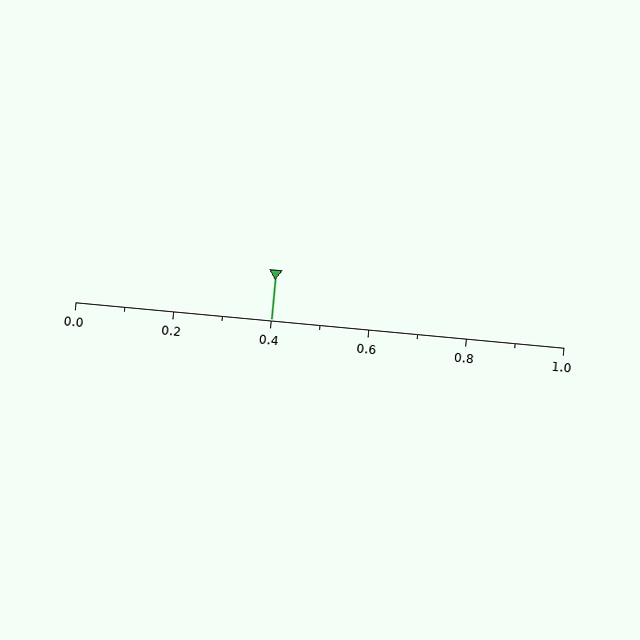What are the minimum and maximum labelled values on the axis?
The axis runs from 0.0 to 1.0.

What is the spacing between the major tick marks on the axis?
The major ticks are spaced 0.2 apart.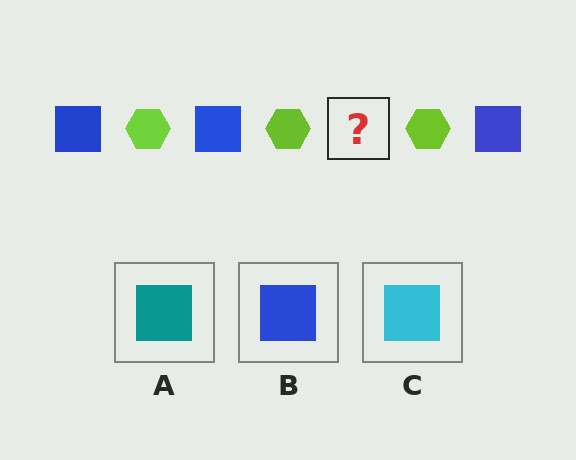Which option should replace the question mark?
Option B.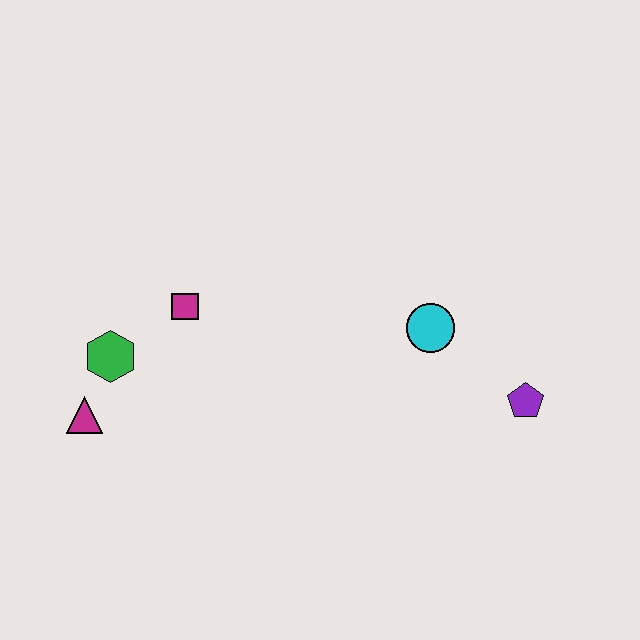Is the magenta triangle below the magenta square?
Yes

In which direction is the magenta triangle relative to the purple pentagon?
The magenta triangle is to the left of the purple pentagon.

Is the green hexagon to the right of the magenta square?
No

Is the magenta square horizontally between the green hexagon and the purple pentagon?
Yes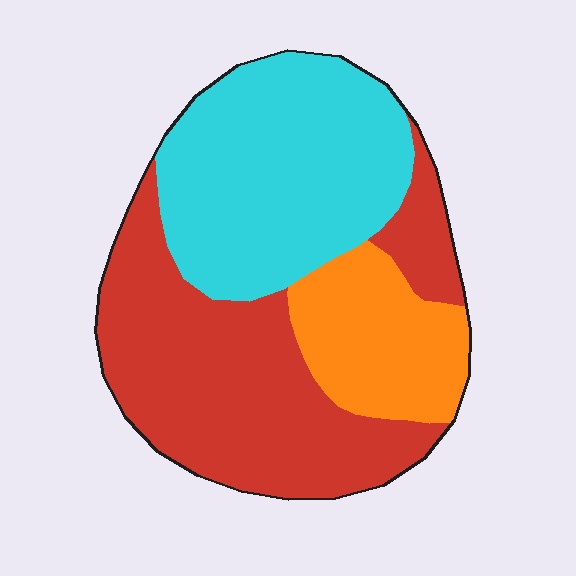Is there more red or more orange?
Red.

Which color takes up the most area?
Red, at roughly 45%.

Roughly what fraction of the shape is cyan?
Cyan takes up between a third and a half of the shape.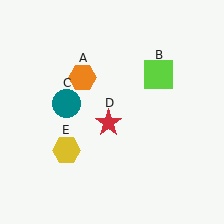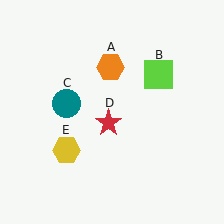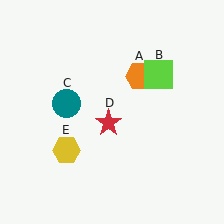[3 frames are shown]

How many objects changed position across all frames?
1 object changed position: orange hexagon (object A).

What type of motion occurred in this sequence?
The orange hexagon (object A) rotated clockwise around the center of the scene.